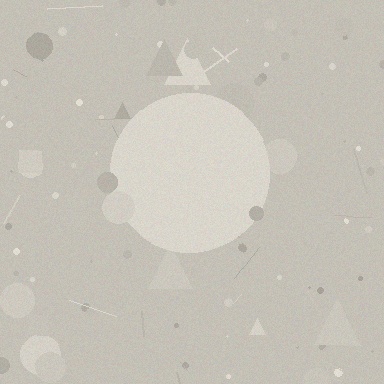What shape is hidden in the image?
A circle is hidden in the image.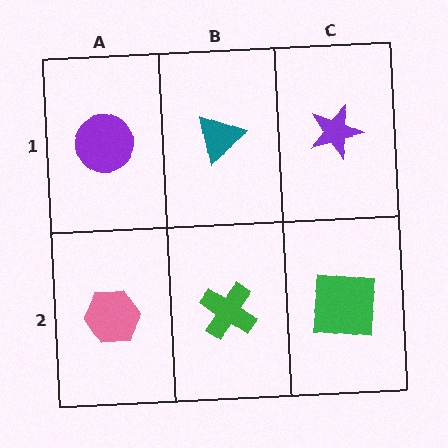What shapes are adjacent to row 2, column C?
A purple star (row 1, column C), a green cross (row 2, column B).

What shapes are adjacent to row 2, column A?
A purple circle (row 1, column A), a green cross (row 2, column B).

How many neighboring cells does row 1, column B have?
3.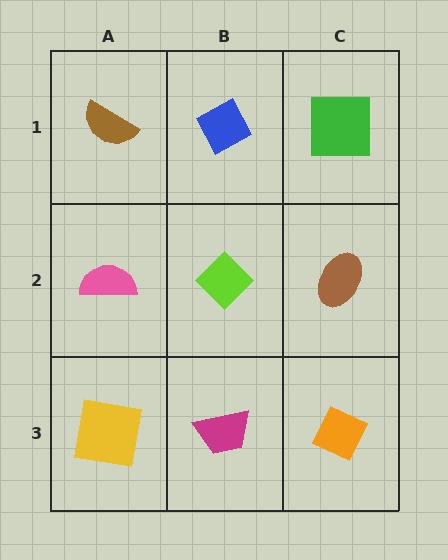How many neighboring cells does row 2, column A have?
3.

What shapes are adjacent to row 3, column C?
A brown ellipse (row 2, column C), a magenta trapezoid (row 3, column B).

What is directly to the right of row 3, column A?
A magenta trapezoid.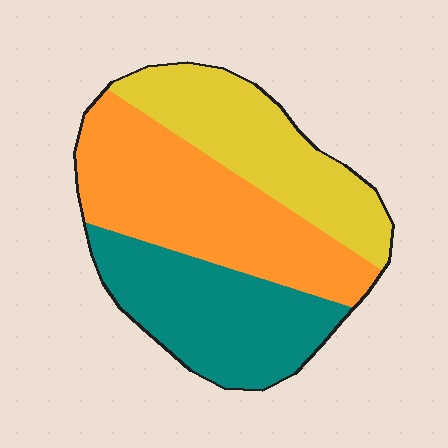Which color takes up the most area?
Orange, at roughly 40%.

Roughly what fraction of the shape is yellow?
Yellow takes up between a sixth and a third of the shape.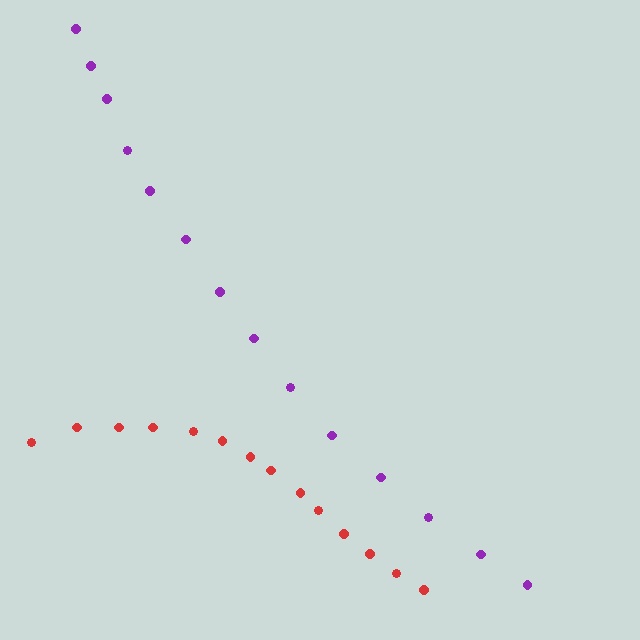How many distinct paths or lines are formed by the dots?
There are 2 distinct paths.